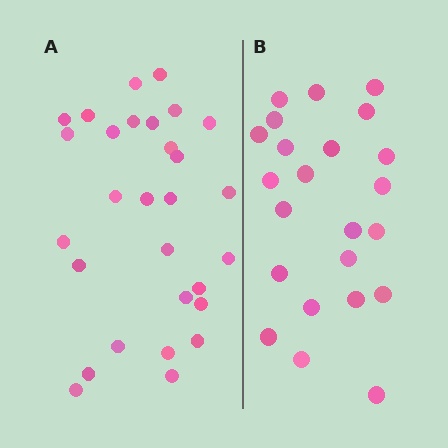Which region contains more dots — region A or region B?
Region A (the left region) has more dots.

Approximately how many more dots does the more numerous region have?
Region A has about 6 more dots than region B.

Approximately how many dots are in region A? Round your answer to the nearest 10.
About 30 dots. (The exact count is 29, which rounds to 30.)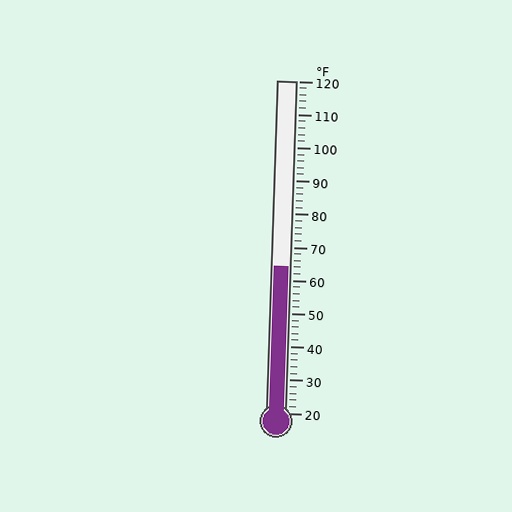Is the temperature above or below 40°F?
The temperature is above 40°F.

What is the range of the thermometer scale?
The thermometer scale ranges from 20°F to 120°F.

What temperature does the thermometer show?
The thermometer shows approximately 64°F.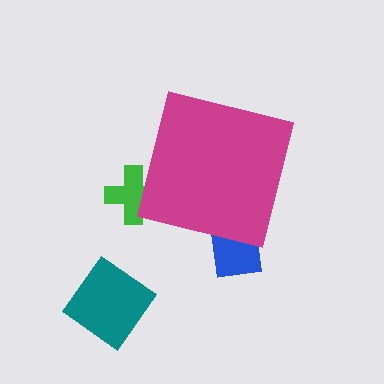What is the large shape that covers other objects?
A magenta square.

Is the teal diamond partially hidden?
No, the teal diamond is fully visible.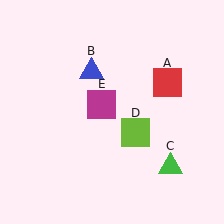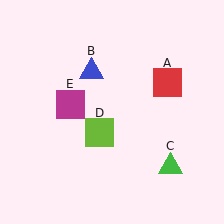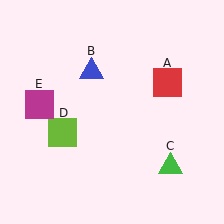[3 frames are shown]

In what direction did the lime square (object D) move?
The lime square (object D) moved left.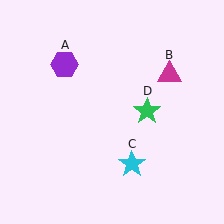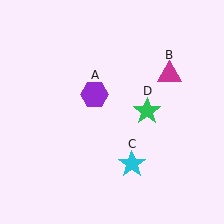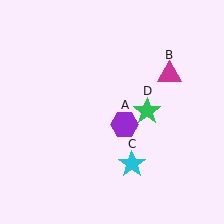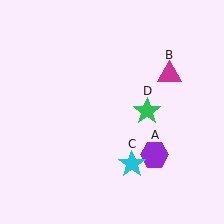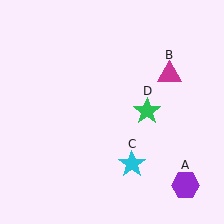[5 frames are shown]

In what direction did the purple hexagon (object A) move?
The purple hexagon (object A) moved down and to the right.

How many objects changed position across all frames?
1 object changed position: purple hexagon (object A).